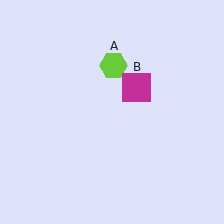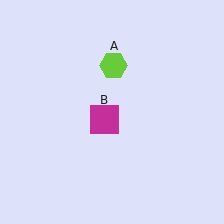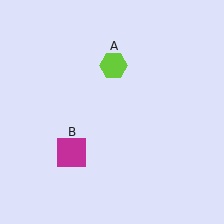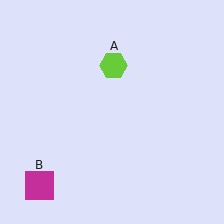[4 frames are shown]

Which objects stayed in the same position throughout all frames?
Lime hexagon (object A) remained stationary.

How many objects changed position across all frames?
1 object changed position: magenta square (object B).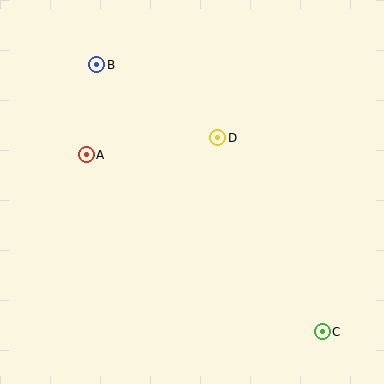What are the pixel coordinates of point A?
Point A is at (86, 155).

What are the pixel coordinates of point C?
Point C is at (322, 332).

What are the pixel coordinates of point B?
Point B is at (97, 65).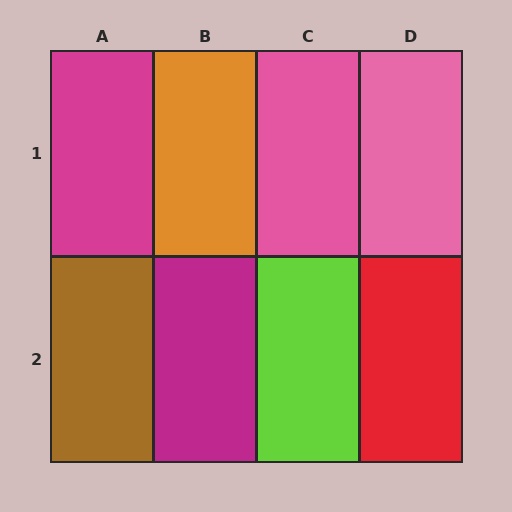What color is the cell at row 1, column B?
Orange.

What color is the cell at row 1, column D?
Pink.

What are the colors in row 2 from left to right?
Brown, magenta, lime, red.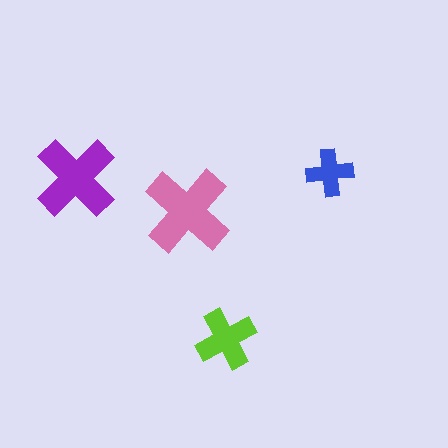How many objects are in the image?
There are 4 objects in the image.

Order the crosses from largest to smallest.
the pink one, the purple one, the lime one, the blue one.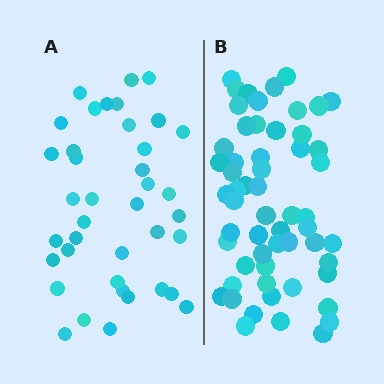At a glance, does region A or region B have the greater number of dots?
Region B (the right region) has more dots.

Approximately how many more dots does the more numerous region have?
Region B has approximately 20 more dots than region A.